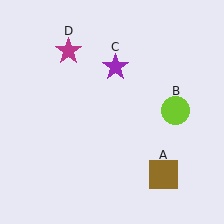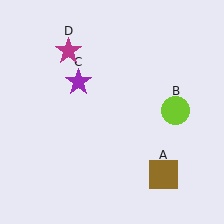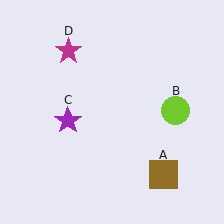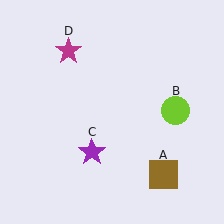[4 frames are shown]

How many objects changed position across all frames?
1 object changed position: purple star (object C).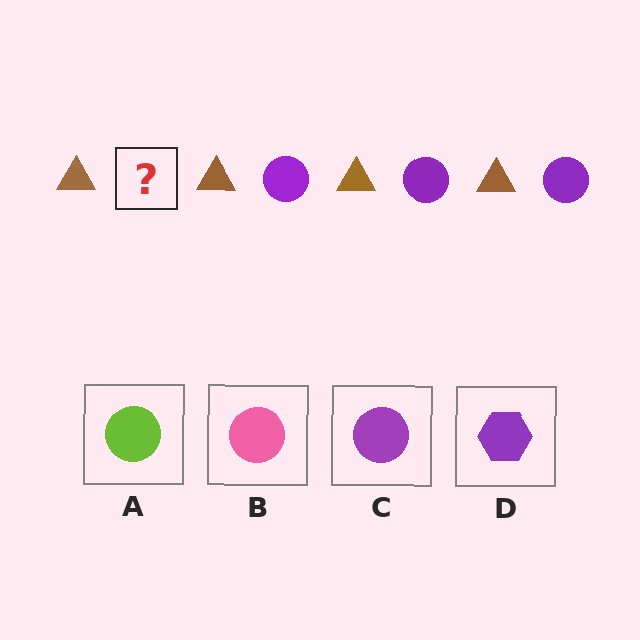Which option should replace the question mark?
Option C.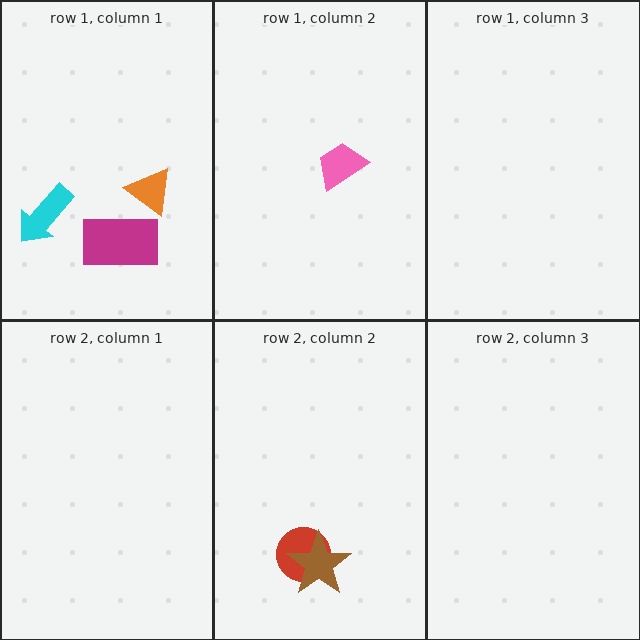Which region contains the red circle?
The row 2, column 2 region.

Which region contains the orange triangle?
The row 1, column 1 region.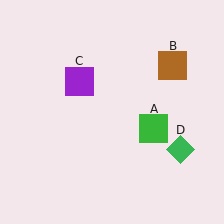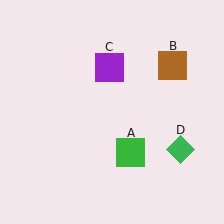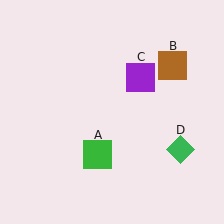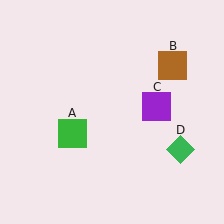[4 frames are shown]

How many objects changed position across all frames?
2 objects changed position: green square (object A), purple square (object C).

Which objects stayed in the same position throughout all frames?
Brown square (object B) and green diamond (object D) remained stationary.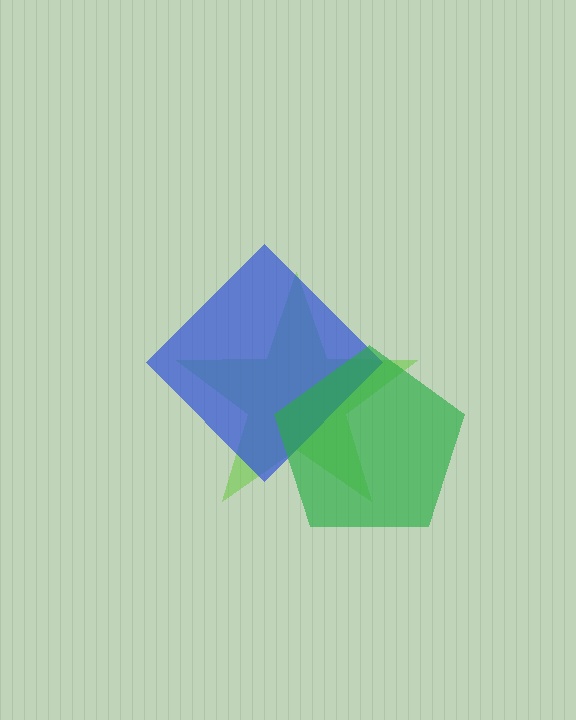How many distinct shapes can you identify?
There are 3 distinct shapes: a lime star, a blue diamond, a green pentagon.